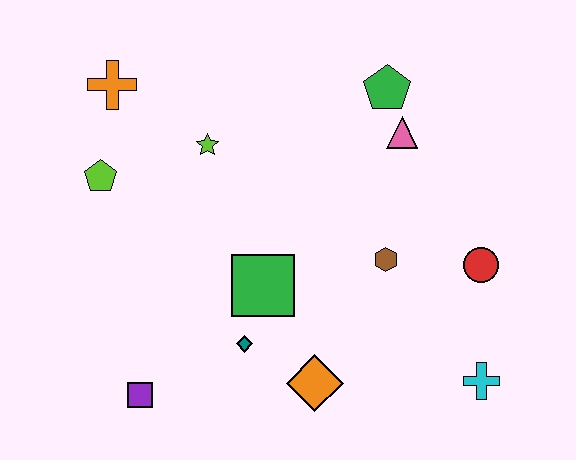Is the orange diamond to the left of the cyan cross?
Yes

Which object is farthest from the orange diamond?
The orange cross is farthest from the orange diamond.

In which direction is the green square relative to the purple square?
The green square is to the right of the purple square.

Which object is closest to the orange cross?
The lime pentagon is closest to the orange cross.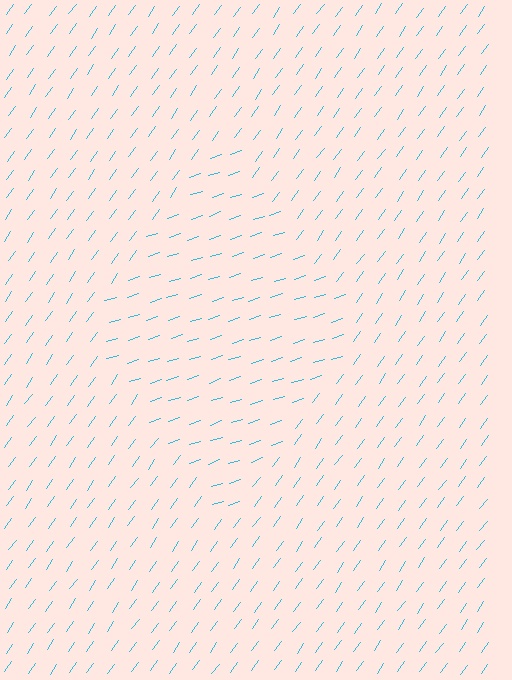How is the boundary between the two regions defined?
The boundary is defined purely by a change in line orientation (approximately 36 degrees difference). All lines are the same color and thickness.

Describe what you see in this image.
The image is filled with small cyan line segments. A diamond region in the image has lines oriented differently from the surrounding lines, creating a visible texture boundary.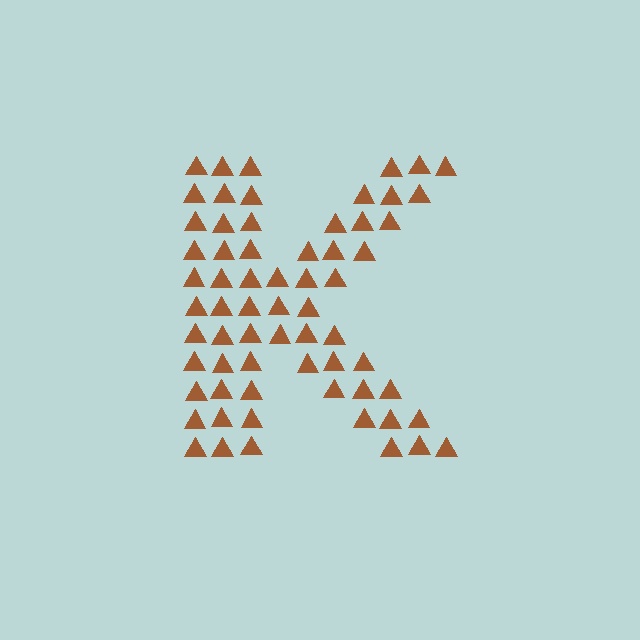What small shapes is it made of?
It is made of small triangles.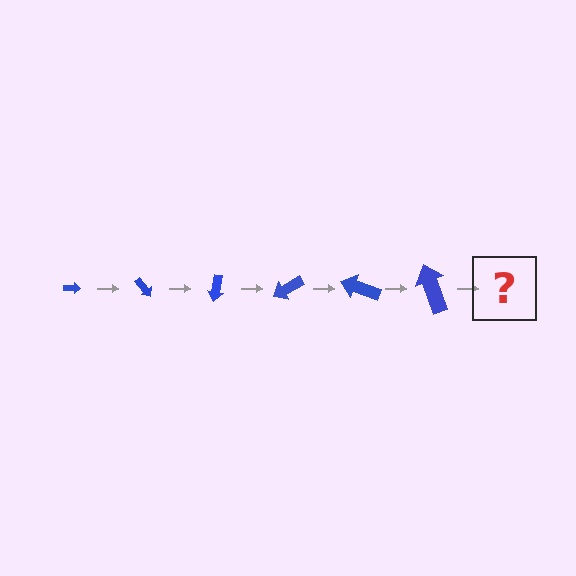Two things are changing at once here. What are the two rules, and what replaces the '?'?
The two rules are that the arrow grows larger each step and it rotates 50 degrees each step. The '?' should be an arrow, larger than the previous one and rotated 300 degrees from the start.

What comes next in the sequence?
The next element should be an arrow, larger than the previous one and rotated 300 degrees from the start.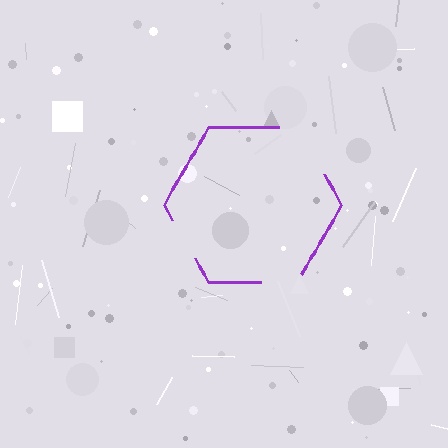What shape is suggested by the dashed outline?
The dashed outline suggests a hexagon.